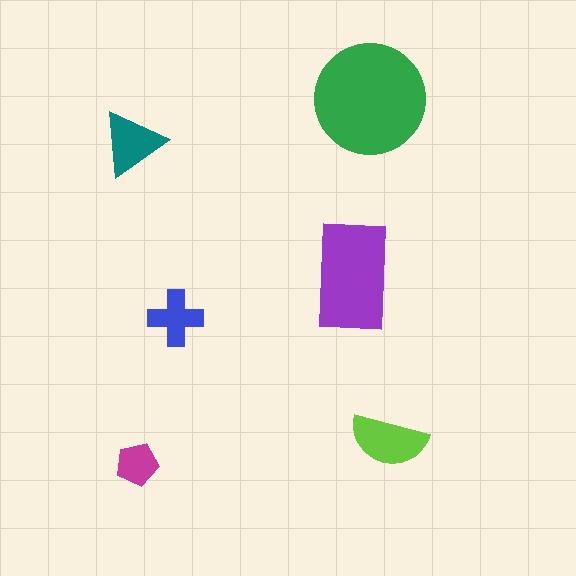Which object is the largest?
The green circle.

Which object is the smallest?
The magenta pentagon.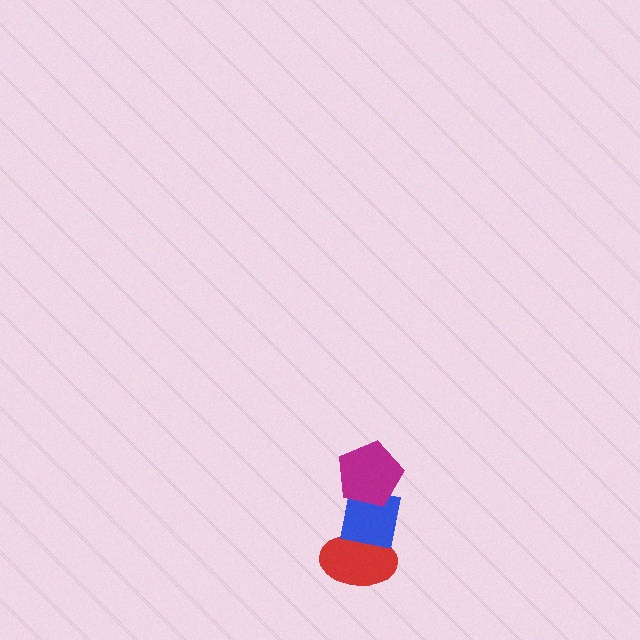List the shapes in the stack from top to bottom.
From top to bottom: the magenta pentagon, the blue square, the red ellipse.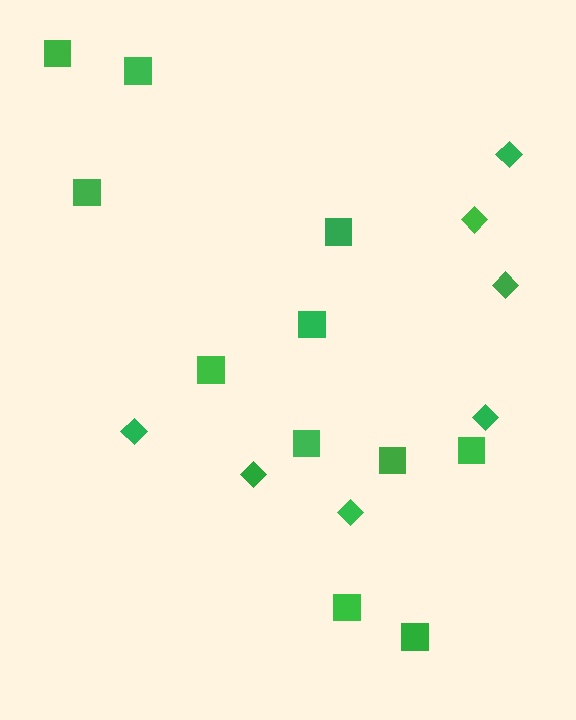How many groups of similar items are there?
There are 2 groups: one group of squares (11) and one group of diamonds (7).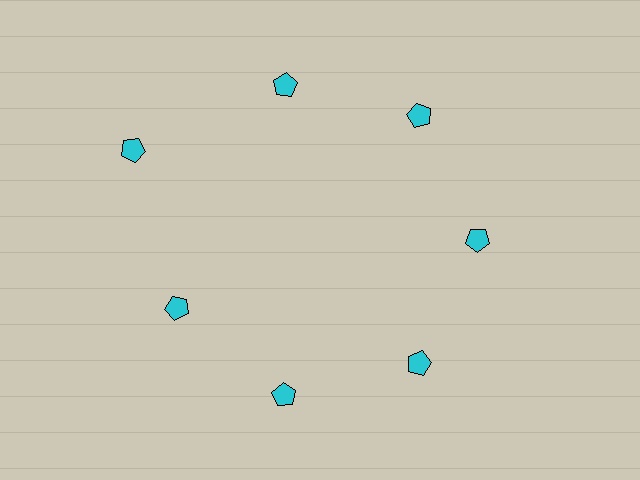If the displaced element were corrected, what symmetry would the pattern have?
It would have 7-fold rotational symmetry — the pattern would map onto itself every 51 degrees.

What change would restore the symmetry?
The symmetry would be restored by moving it inward, back onto the ring so that all 7 pentagons sit at equal angles and equal distance from the center.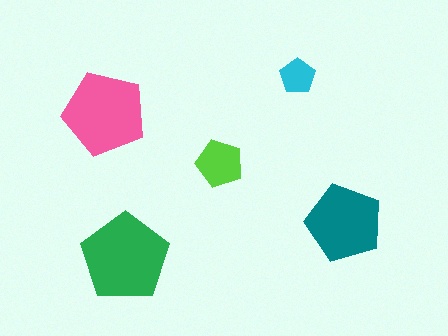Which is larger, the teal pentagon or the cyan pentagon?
The teal one.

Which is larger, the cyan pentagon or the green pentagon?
The green one.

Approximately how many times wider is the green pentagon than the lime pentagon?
About 2 times wider.